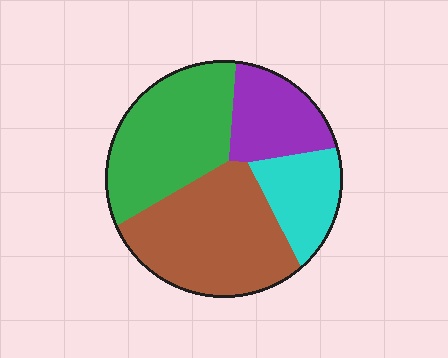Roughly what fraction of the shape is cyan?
Cyan covers roughly 15% of the shape.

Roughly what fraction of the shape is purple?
Purple takes up about one sixth (1/6) of the shape.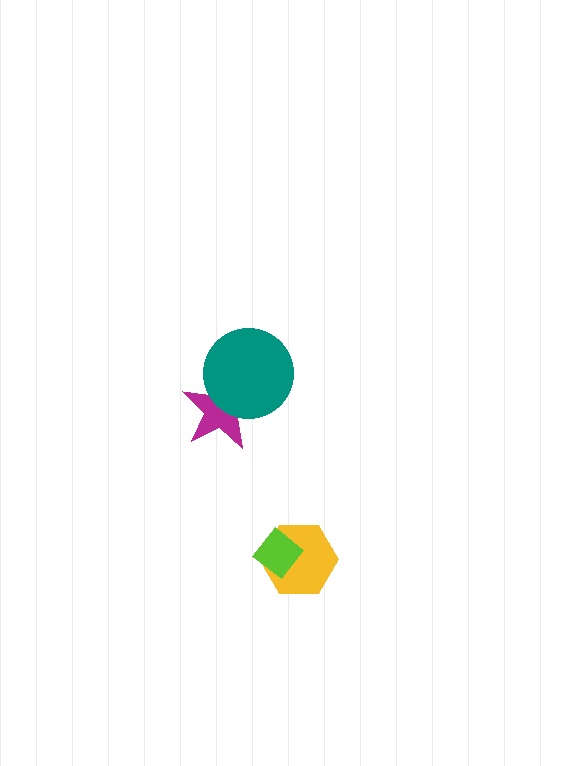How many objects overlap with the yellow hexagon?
1 object overlaps with the yellow hexagon.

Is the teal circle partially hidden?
No, no other shape covers it.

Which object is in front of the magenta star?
The teal circle is in front of the magenta star.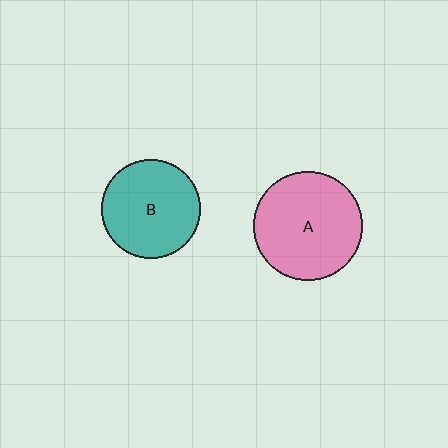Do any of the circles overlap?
No, none of the circles overlap.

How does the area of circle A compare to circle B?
Approximately 1.2 times.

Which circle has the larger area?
Circle A (pink).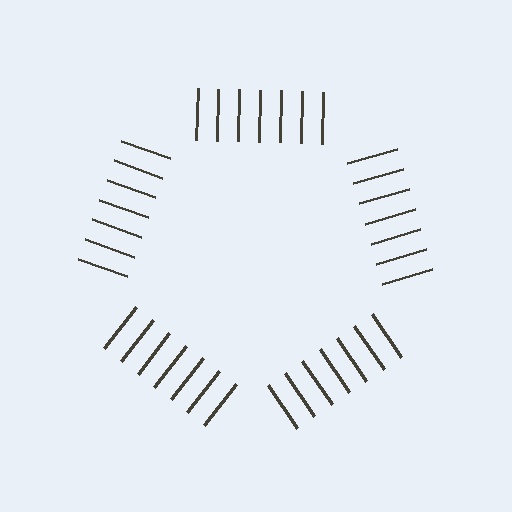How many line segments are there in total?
35 — 7 along each of the 5 edges.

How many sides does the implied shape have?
5 sides — the line-ends trace a pentagon.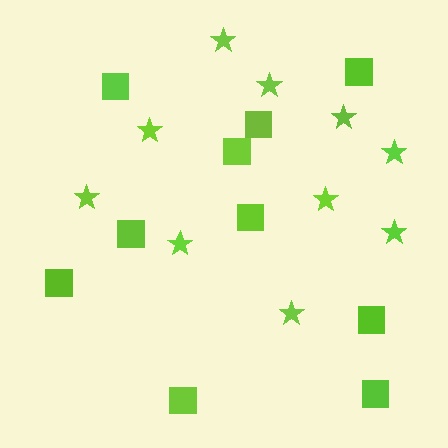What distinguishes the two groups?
There are 2 groups: one group of squares (10) and one group of stars (10).